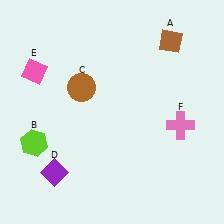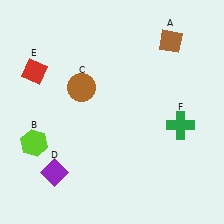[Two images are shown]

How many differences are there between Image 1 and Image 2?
There are 2 differences between the two images.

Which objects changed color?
E changed from pink to red. F changed from pink to green.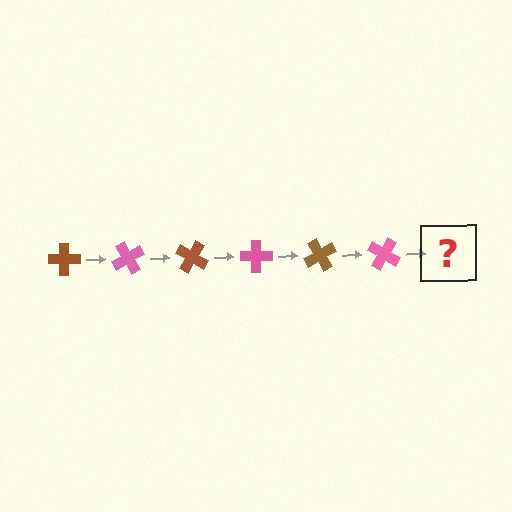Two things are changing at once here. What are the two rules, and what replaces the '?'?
The two rules are that it rotates 60 degrees each step and the color cycles through brown and pink. The '?' should be a brown cross, rotated 360 degrees from the start.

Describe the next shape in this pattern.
It should be a brown cross, rotated 360 degrees from the start.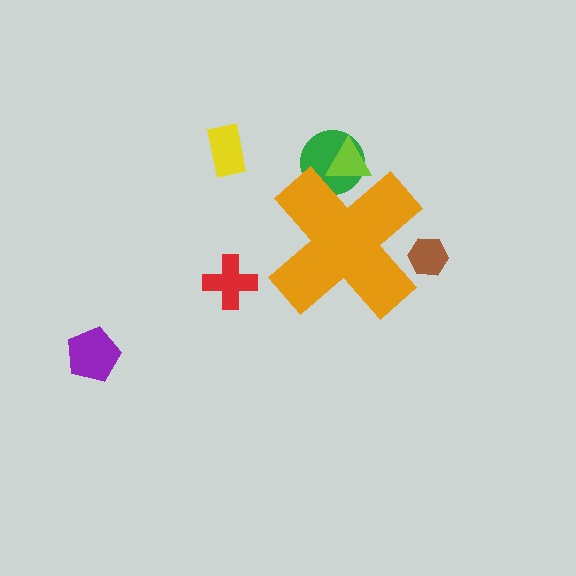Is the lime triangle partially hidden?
Yes, the lime triangle is partially hidden behind the orange cross.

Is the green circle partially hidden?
Yes, the green circle is partially hidden behind the orange cross.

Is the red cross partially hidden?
No, the red cross is fully visible.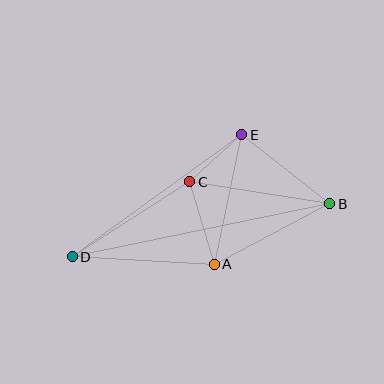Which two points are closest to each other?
Points C and E are closest to each other.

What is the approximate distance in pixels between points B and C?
The distance between B and C is approximately 142 pixels.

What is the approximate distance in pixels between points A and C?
The distance between A and C is approximately 86 pixels.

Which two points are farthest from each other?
Points B and D are farthest from each other.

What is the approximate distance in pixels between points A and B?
The distance between A and B is approximately 130 pixels.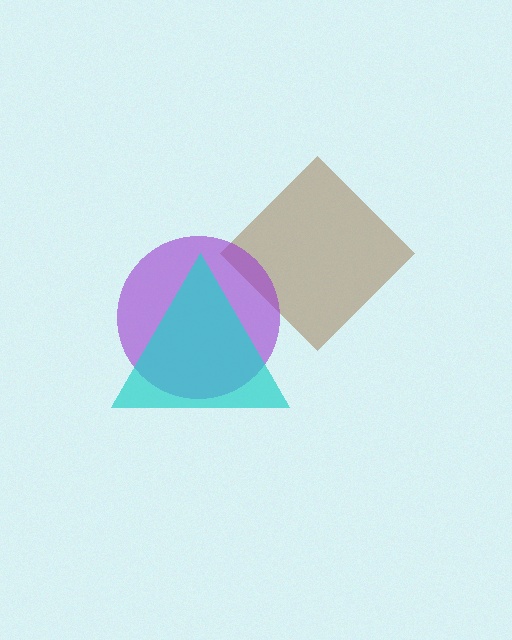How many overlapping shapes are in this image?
There are 3 overlapping shapes in the image.